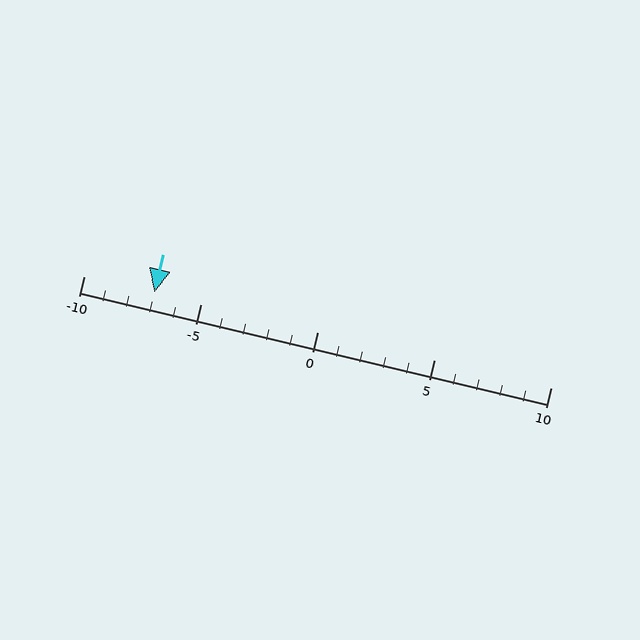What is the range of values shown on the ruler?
The ruler shows values from -10 to 10.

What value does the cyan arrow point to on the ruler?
The cyan arrow points to approximately -7.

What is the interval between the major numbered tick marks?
The major tick marks are spaced 5 units apart.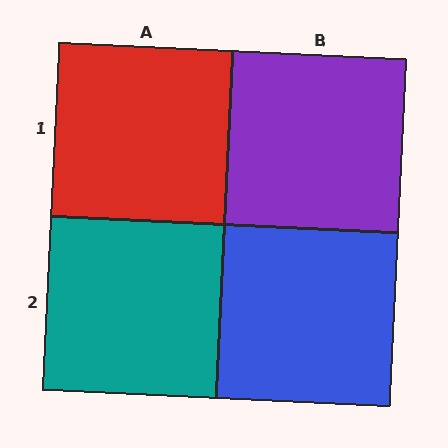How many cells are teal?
1 cell is teal.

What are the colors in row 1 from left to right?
Red, purple.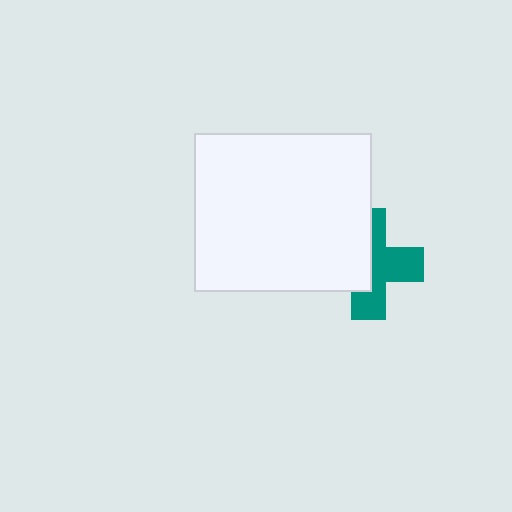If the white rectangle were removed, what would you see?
You would see the complete teal cross.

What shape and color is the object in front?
The object in front is a white rectangle.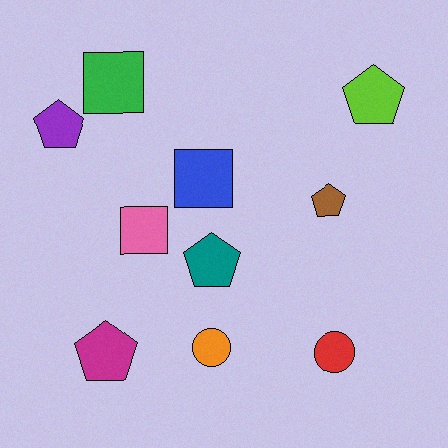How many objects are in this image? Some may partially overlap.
There are 10 objects.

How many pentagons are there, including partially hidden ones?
There are 5 pentagons.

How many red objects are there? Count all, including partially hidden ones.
There is 1 red object.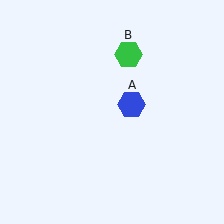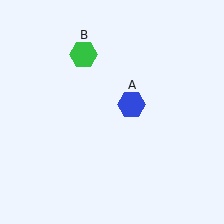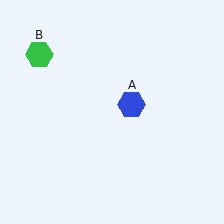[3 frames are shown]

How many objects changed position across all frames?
1 object changed position: green hexagon (object B).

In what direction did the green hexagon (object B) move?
The green hexagon (object B) moved left.